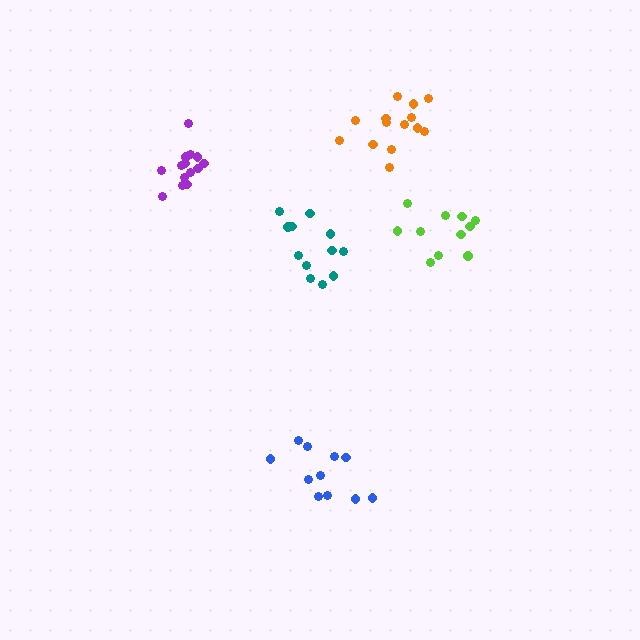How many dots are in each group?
Group 1: 11 dots, Group 2: 14 dots, Group 3: 11 dots, Group 4: 14 dots, Group 5: 12 dots (62 total).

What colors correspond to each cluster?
The clusters are colored: blue, orange, lime, purple, teal.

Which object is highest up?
The orange cluster is topmost.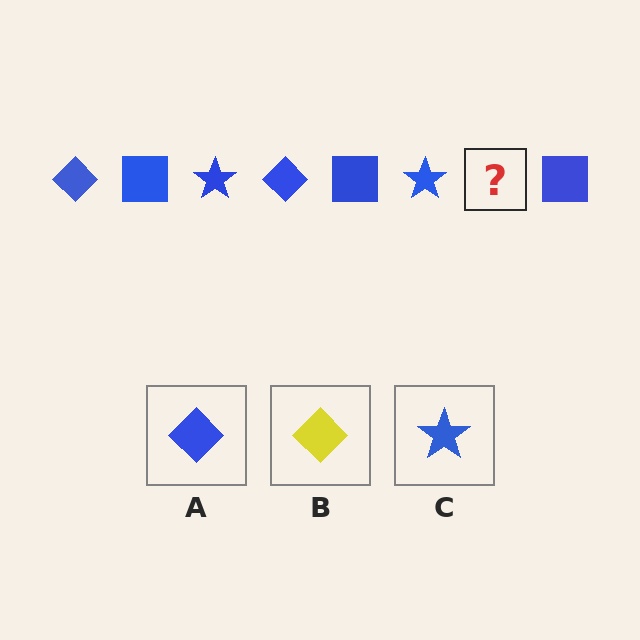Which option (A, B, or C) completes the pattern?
A.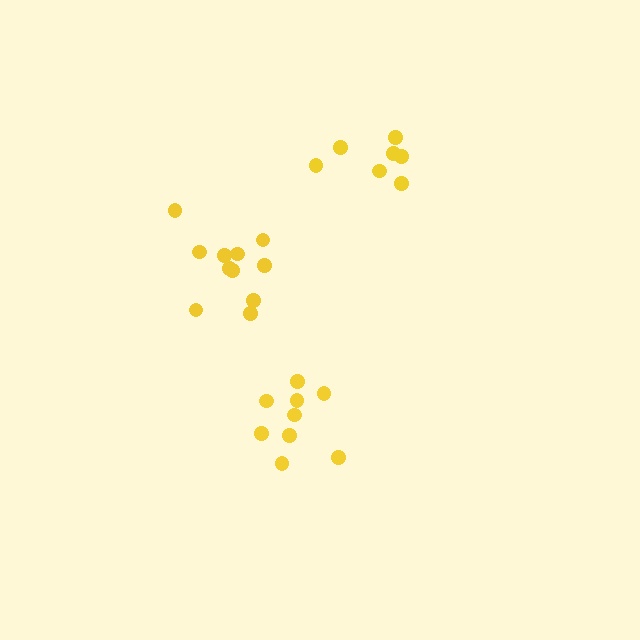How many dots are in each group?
Group 1: 9 dots, Group 2: 7 dots, Group 3: 11 dots (27 total).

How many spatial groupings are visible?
There are 3 spatial groupings.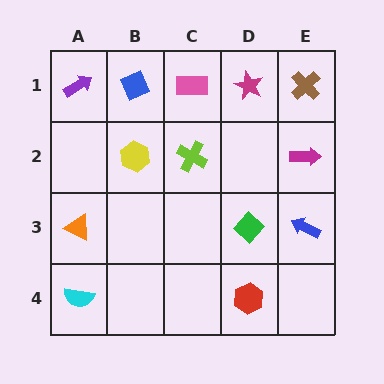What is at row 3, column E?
A blue arrow.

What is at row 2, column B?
A yellow hexagon.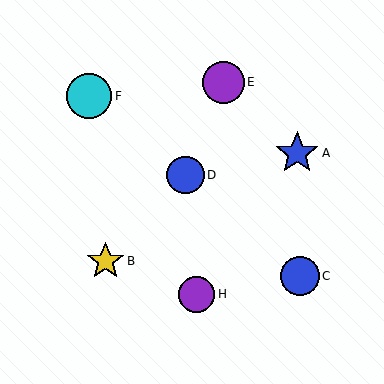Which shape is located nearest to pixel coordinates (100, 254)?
The yellow star (labeled B) at (105, 261) is nearest to that location.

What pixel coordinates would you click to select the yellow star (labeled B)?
Click at (105, 261) to select the yellow star B.